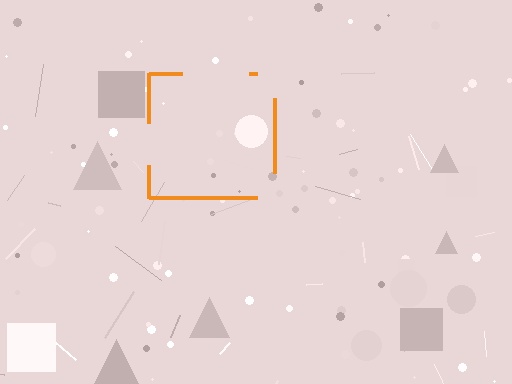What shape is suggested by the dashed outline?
The dashed outline suggests a square.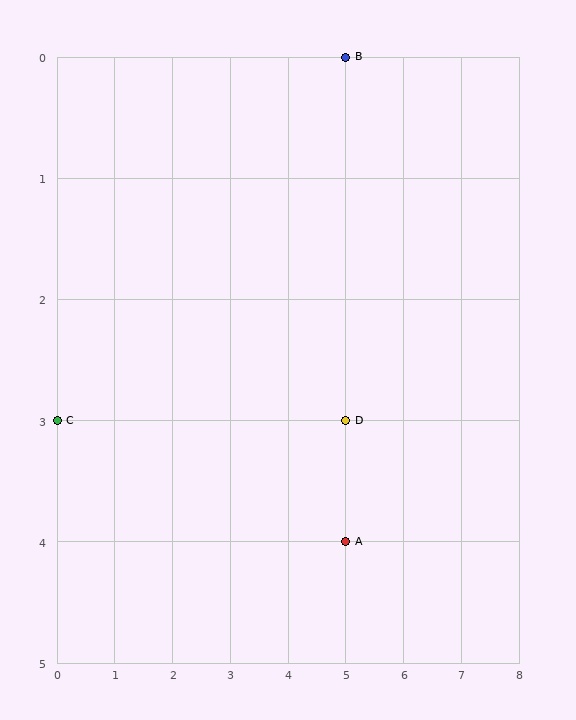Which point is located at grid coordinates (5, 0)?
Point B is at (5, 0).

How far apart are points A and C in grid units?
Points A and C are 5 columns and 1 row apart (about 5.1 grid units diagonally).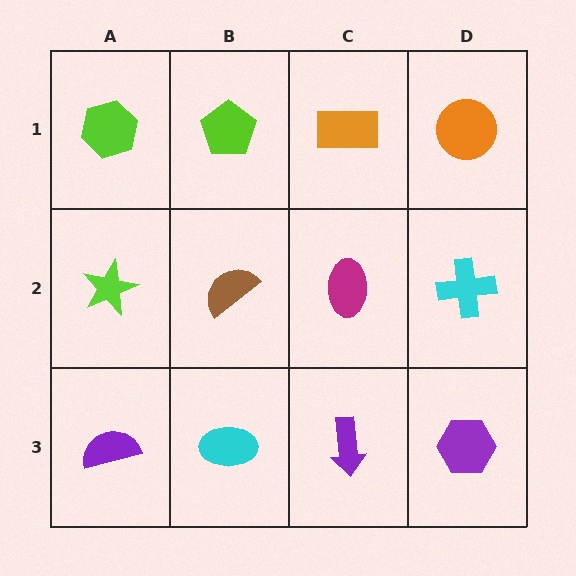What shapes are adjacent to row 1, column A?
A lime star (row 2, column A), a lime pentagon (row 1, column B).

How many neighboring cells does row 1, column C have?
3.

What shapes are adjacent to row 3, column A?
A lime star (row 2, column A), a cyan ellipse (row 3, column B).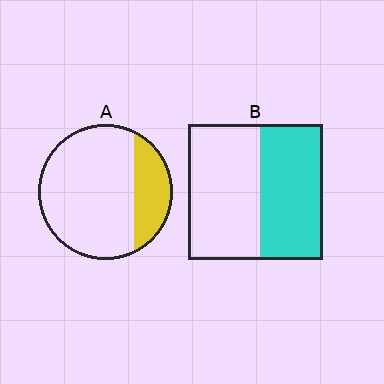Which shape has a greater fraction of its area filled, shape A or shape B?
Shape B.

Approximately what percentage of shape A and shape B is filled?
A is approximately 25% and B is approximately 45%.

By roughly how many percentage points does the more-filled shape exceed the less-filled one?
By roughly 25 percentage points (B over A).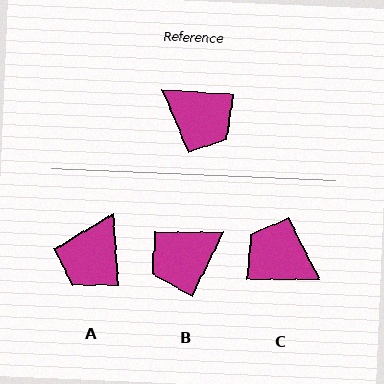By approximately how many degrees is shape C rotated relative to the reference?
Approximately 176 degrees clockwise.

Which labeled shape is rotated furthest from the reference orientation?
C, about 176 degrees away.